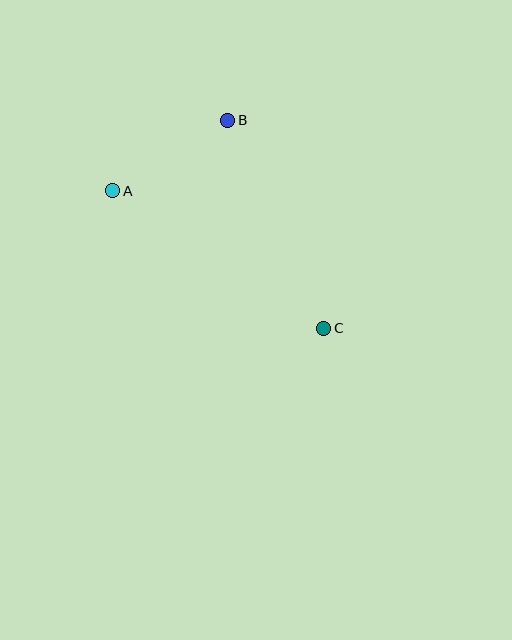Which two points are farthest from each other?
Points A and C are farthest from each other.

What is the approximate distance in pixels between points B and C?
The distance between B and C is approximately 229 pixels.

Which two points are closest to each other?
Points A and B are closest to each other.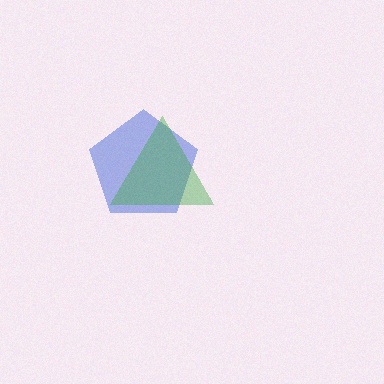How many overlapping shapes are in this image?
There are 2 overlapping shapes in the image.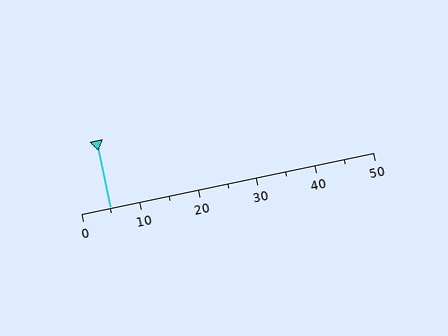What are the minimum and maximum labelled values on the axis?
The axis runs from 0 to 50.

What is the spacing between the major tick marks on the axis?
The major ticks are spaced 10 apart.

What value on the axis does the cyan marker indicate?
The marker indicates approximately 5.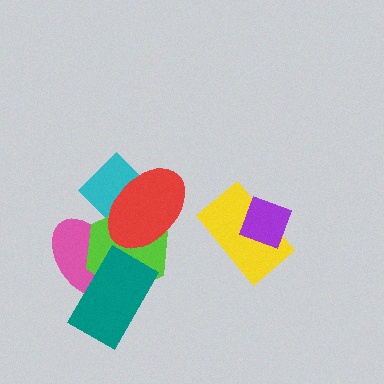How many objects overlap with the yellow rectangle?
1 object overlaps with the yellow rectangle.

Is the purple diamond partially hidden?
No, no other shape covers it.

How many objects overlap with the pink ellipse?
3 objects overlap with the pink ellipse.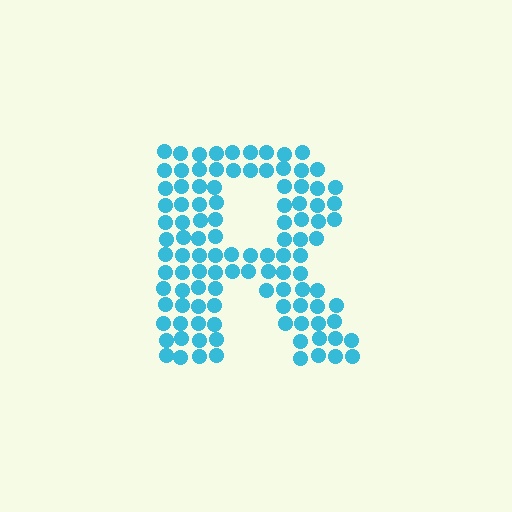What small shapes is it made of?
It is made of small circles.